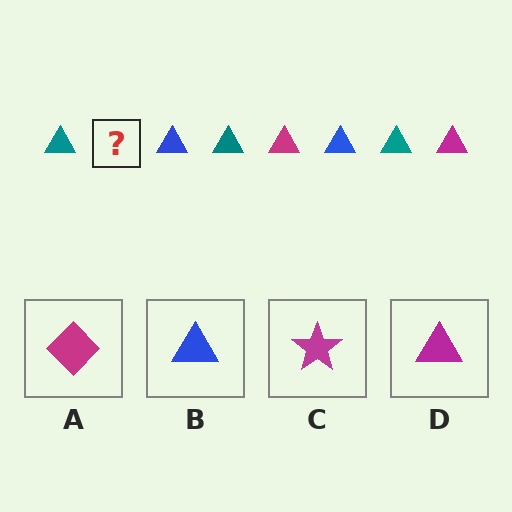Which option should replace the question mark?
Option D.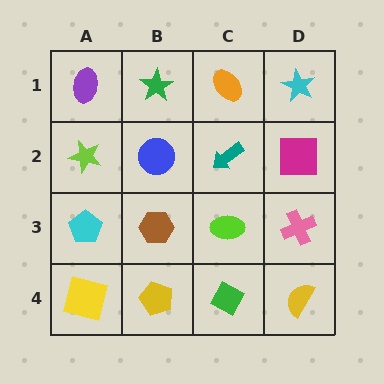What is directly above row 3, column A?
A lime star.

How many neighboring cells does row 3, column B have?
4.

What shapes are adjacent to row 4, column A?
A cyan pentagon (row 3, column A), a yellow pentagon (row 4, column B).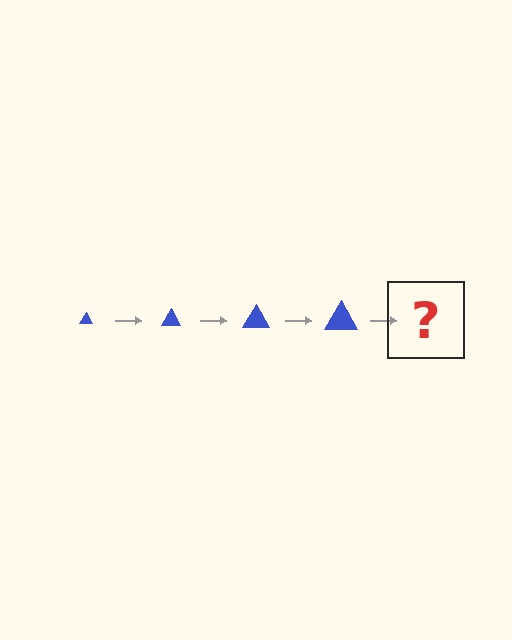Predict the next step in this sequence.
The next step is a blue triangle, larger than the previous one.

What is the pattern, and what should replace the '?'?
The pattern is that the triangle gets progressively larger each step. The '?' should be a blue triangle, larger than the previous one.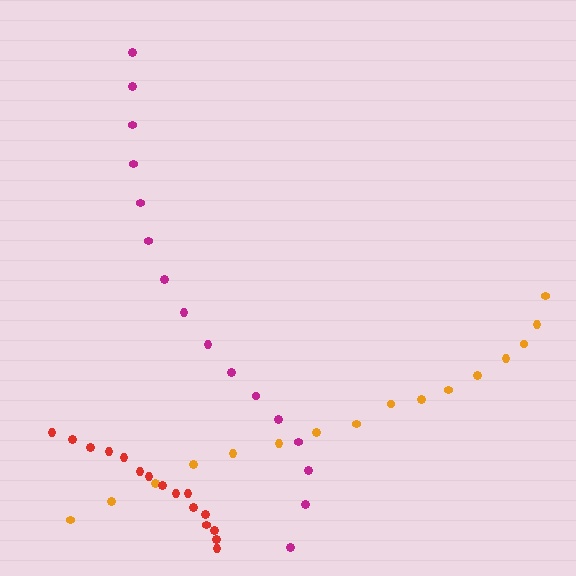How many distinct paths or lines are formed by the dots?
There are 3 distinct paths.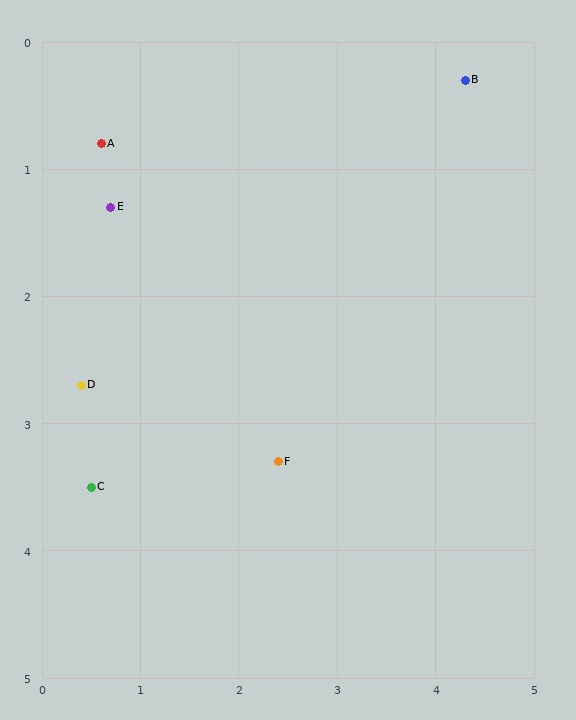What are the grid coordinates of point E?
Point E is at approximately (0.7, 1.3).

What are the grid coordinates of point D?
Point D is at approximately (0.4, 2.7).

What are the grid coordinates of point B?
Point B is at approximately (4.3, 0.3).